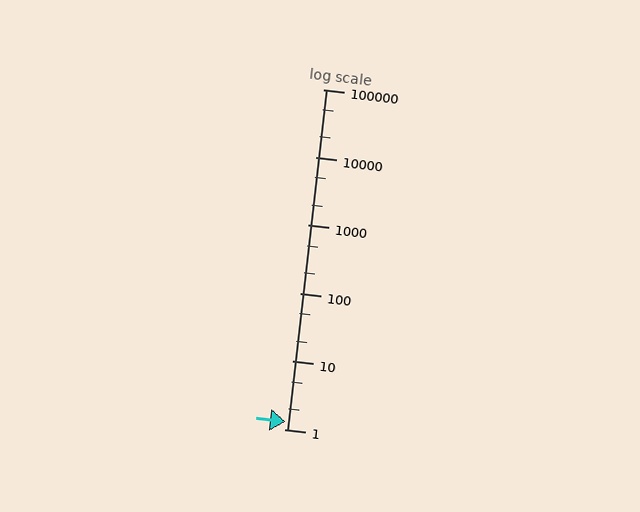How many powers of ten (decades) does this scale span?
The scale spans 5 decades, from 1 to 100000.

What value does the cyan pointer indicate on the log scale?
The pointer indicates approximately 1.3.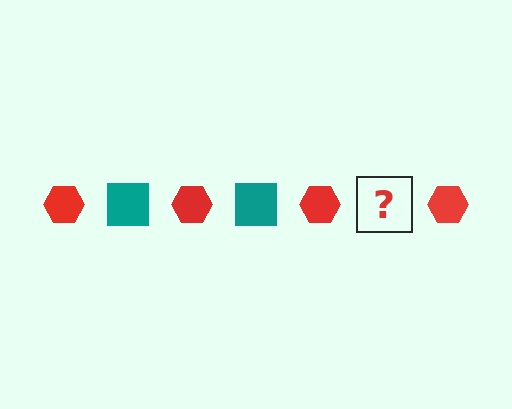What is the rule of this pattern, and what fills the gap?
The rule is that the pattern alternates between red hexagon and teal square. The gap should be filled with a teal square.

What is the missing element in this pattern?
The missing element is a teal square.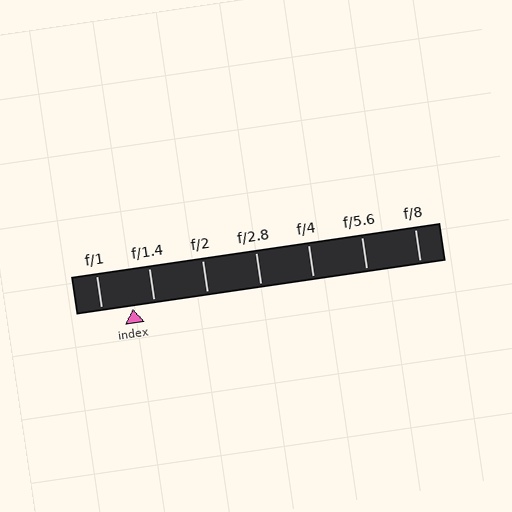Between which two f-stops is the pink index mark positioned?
The index mark is between f/1 and f/1.4.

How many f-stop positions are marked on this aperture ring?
There are 7 f-stop positions marked.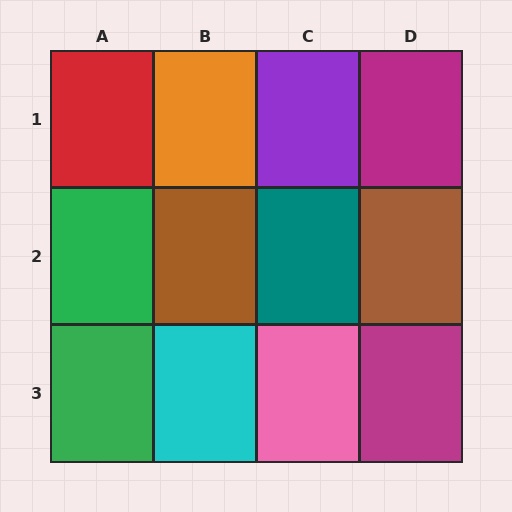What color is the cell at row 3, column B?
Cyan.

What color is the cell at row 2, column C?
Teal.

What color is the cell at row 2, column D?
Brown.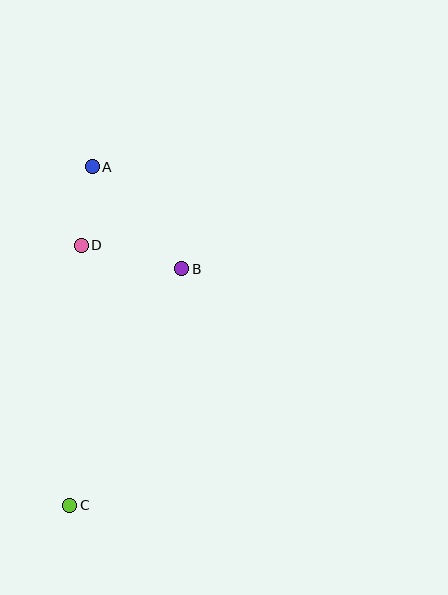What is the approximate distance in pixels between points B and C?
The distance between B and C is approximately 262 pixels.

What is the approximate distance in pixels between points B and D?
The distance between B and D is approximately 103 pixels.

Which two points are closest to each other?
Points A and D are closest to each other.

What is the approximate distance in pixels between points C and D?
The distance between C and D is approximately 261 pixels.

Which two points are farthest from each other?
Points A and C are farthest from each other.